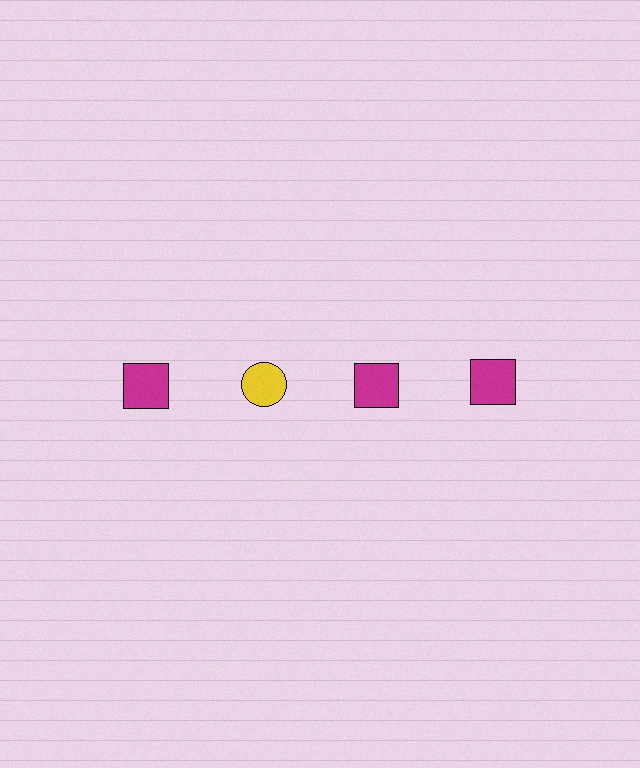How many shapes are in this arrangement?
There are 4 shapes arranged in a grid pattern.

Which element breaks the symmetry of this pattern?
The yellow circle in the top row, second from left column breaks the symmetry. All other shapes are magenta squares.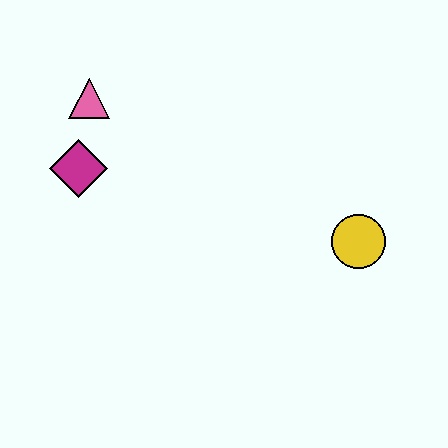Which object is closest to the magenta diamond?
The pink triangle is closest to the magenta diamond.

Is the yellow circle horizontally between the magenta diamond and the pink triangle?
No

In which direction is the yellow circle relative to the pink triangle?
The yellow circle is to the right of the pink triangle.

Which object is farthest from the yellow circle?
The pink triangle is farthest from the yellow circle.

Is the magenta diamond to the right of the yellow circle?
No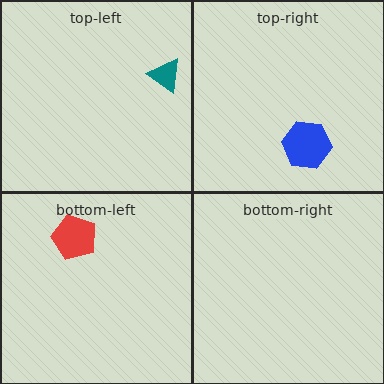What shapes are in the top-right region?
The blue hexagon.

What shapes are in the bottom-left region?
The red pentagon.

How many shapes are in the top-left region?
1.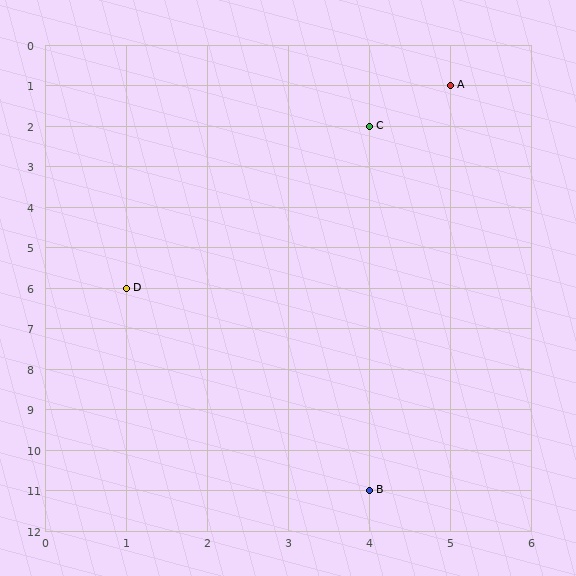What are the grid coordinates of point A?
Point A is at grid coordinates (5, 1).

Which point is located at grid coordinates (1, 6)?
Point D is at (1, 6).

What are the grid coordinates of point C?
Point C is at grid coordinates (4, 2).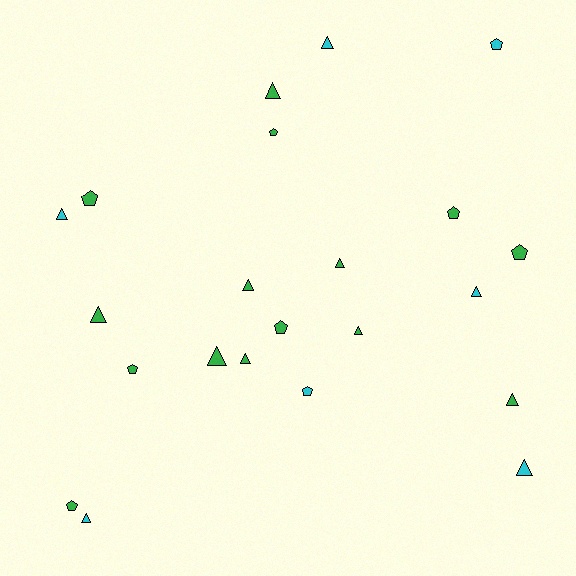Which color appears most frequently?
Green, with 15 objects.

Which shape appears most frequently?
Triangle, with 13 objects.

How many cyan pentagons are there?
There are 2 cyan pentagons.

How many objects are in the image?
There are 22 objects.